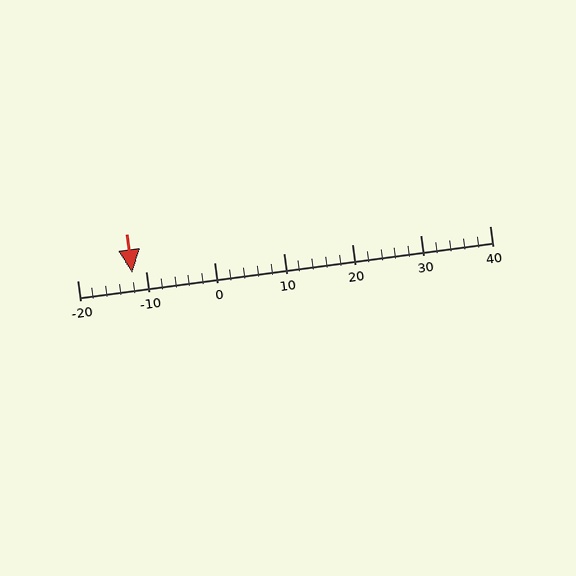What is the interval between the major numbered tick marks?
The major tick marks are spaced 10 units apart.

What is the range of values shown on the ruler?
The ruler shows values from -20 to 40.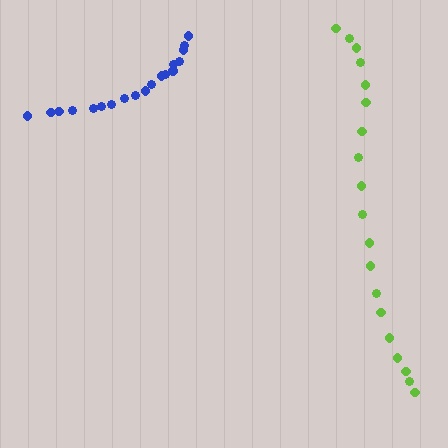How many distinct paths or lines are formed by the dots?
There are 2 distinct paths.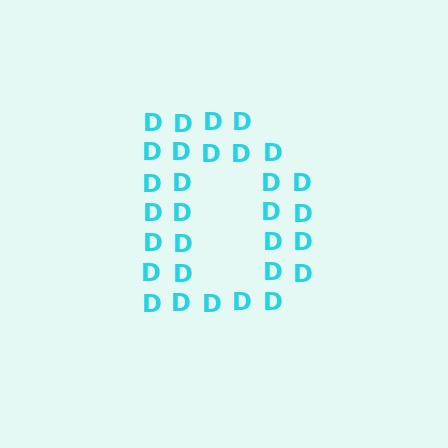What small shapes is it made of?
It is made of small letter D's.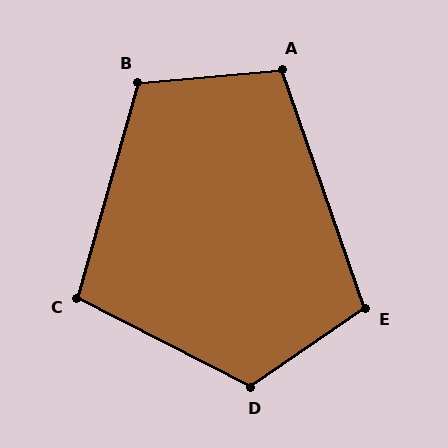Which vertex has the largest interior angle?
D, at approximately 119 degrees.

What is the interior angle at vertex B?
Approximately 111 degrees (obtuse).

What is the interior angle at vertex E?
Approximately 105 degrees (obtuse).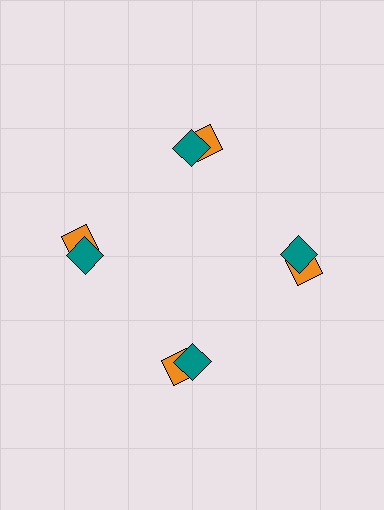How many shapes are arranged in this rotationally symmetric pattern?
There are 8 shapes, arranged in 4 groups of 2.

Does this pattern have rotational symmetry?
Yes, this pattern has 4-fold rotational symmetry. It looks the same after rotating 90 degrees around the center.